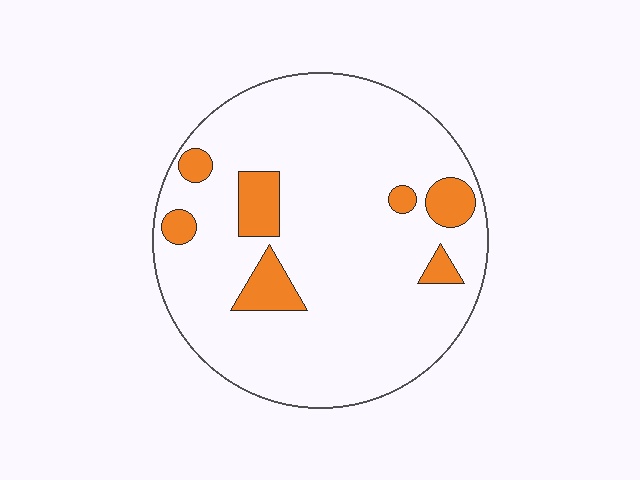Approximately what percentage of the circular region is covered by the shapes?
Approximately 10%.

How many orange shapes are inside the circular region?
7.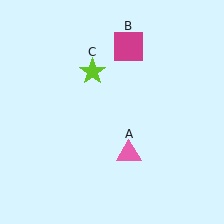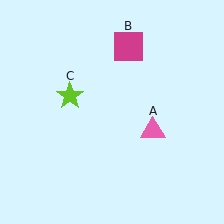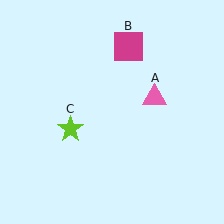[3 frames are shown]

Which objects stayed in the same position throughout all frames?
Magenta square (object B) remained stationary.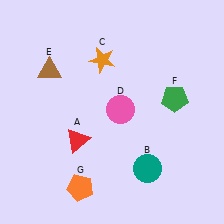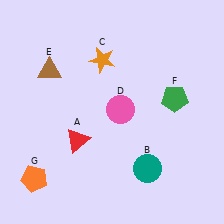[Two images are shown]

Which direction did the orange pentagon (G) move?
The orange pentagon (G) moved left.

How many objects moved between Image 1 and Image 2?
1 object moved between the two images.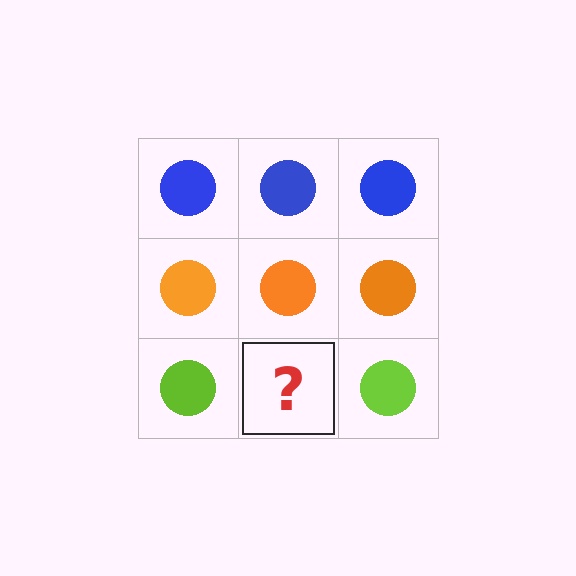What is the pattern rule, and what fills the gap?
The rule is that each row has a consistent color. The gap should be filled with a lime circle.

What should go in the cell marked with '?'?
The missing cell should contain a lime circle.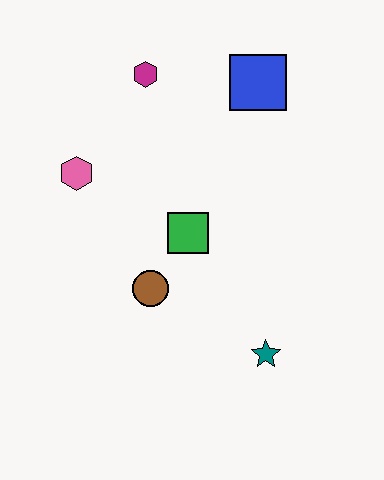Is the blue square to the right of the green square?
Yes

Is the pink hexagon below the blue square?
Yes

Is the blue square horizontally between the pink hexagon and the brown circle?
No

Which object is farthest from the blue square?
The teal star is farthest from the blue square.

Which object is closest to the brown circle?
The green square is closest to the brown circle.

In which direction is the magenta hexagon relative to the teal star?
The magenta hexagon is above the teal star.